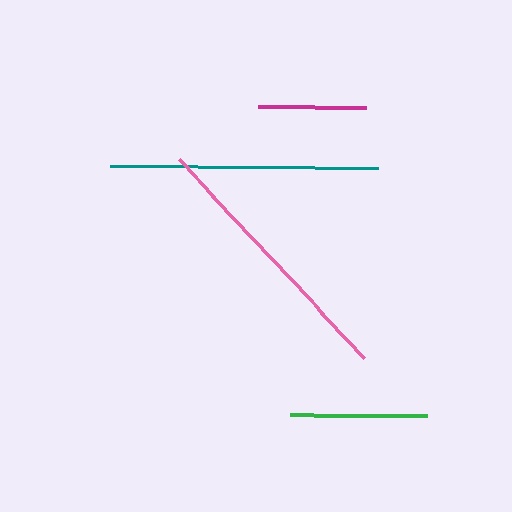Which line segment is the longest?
The pink line is the longest at approximately 272 pixels.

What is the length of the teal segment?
The teal segment is approximately 268 pixels long.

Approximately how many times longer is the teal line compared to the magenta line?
The teal line is approximately 2.5 times the length of the magenta line.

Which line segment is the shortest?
The magenta line is the shortest at approximately 108 pixels.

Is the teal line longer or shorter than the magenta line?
The teal line is longer than the magenta line.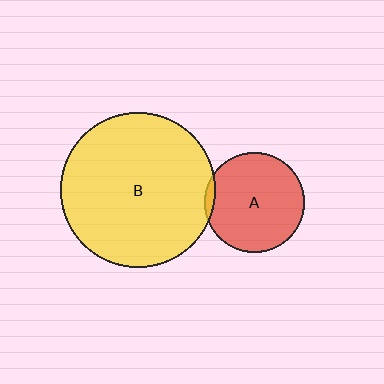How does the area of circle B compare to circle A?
Approximately 2.4 times.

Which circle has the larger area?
Circle B (yellow).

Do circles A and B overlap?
Yes.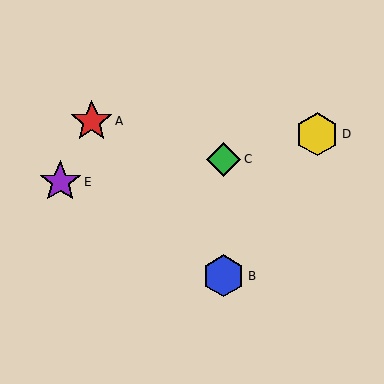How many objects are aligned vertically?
2 objects (B, C) are aligned vertically.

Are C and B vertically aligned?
Yes, both are at x≈224.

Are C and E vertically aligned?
No, C is at x≈224 and E is at x≈60.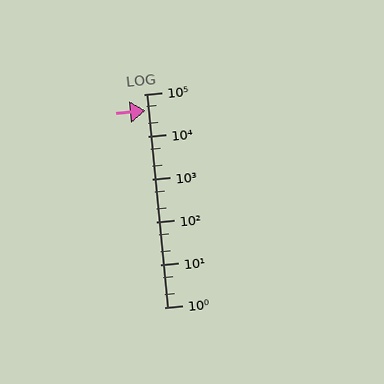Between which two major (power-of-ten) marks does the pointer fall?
The pointer is between 10000 and 100000.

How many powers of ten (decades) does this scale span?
The scale spans 5 decades, from 1 to 100000.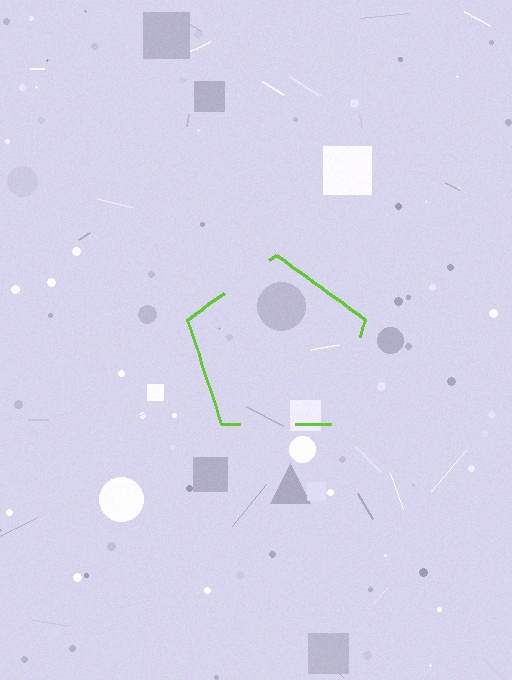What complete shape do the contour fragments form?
The contour fragments form a pentagon.